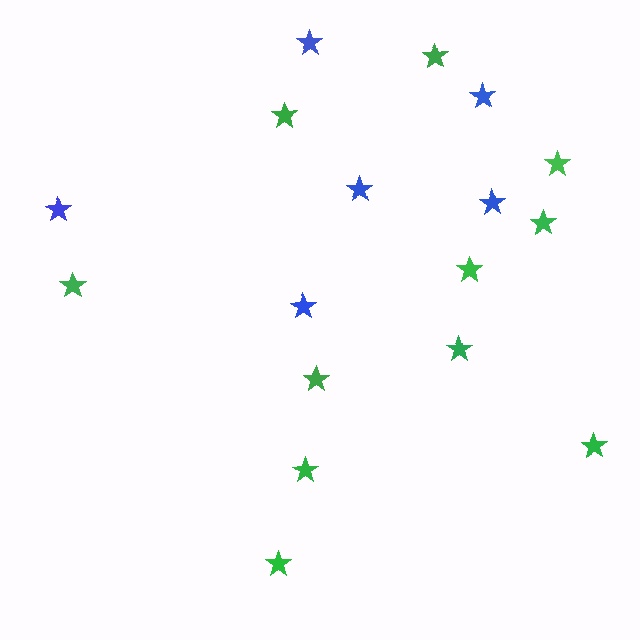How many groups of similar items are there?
There are 2 groups: one group of blue stars (6) and one group of green stars (11).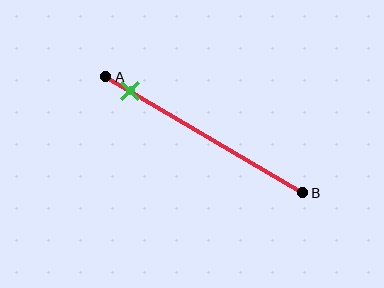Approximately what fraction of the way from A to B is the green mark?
The green mark is approximately 10% of the way from A to B.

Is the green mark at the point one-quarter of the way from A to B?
No, the mark is at about 10% from A, not at the 25% one-quarter point.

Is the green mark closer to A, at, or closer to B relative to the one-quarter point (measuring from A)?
The green mark is closer to point A than the one-quarter point of segment AB.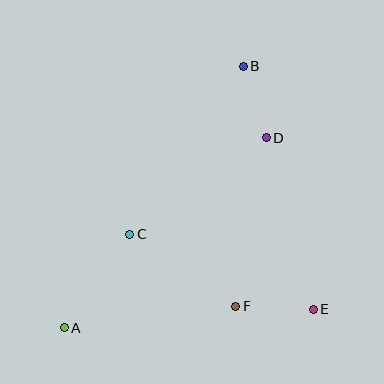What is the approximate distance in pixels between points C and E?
The distance between C and E is approximately 198 pixels.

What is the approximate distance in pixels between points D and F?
The distance between D and F is approximately 171 pixels.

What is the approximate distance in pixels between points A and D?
The distance between A and D is approximately 277 pixels.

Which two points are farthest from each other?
Points A and B are farthest from each other.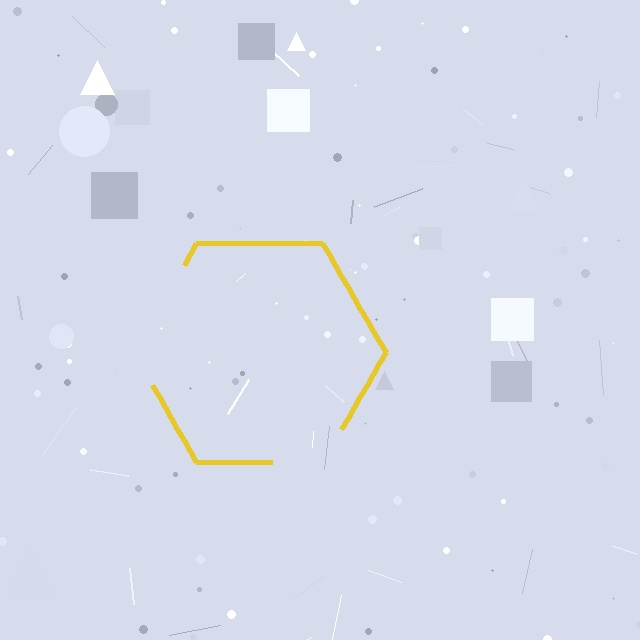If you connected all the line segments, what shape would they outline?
They would outline a hexagon.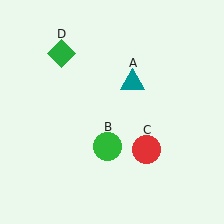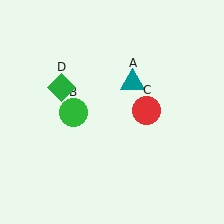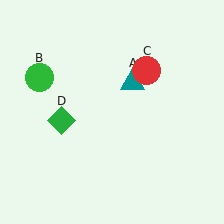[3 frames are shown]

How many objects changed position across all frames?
3 objects changed position: green circle (object B), red circle (object C), green diamond (object D).